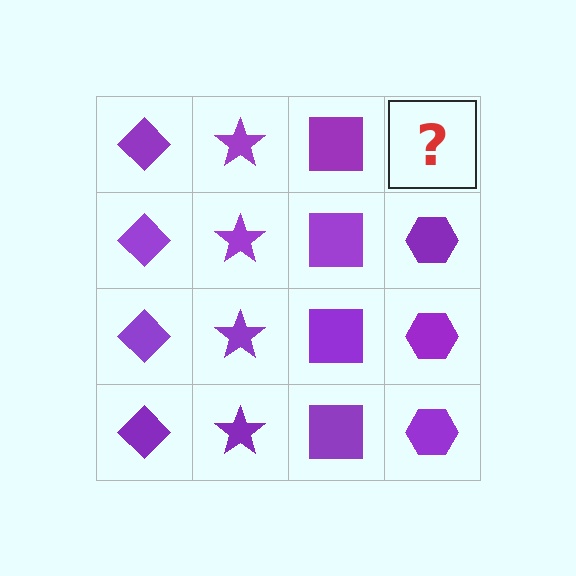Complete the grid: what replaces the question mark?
The question mark should be replaced with a purple hexagon.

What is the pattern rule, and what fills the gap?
The rule is that each column has a consistent shape. The gap should be filled with a purple hexagon.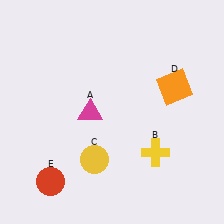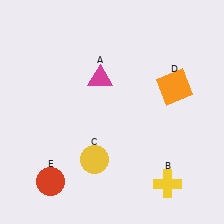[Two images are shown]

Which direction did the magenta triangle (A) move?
The magenta triangle (A) moved up.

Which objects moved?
The objects that moved are: the magenta triangle (A), the yellow cross (B).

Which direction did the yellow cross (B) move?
The yellow cross (B) moved down.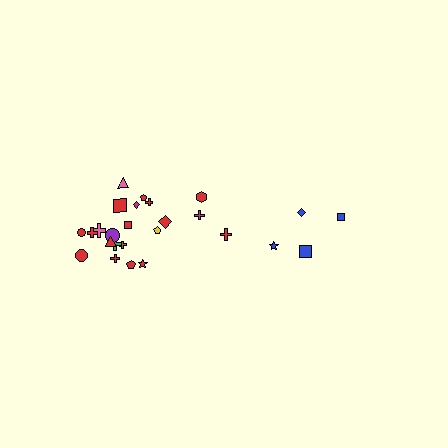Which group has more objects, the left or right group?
The left group.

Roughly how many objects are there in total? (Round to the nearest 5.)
Roughly 25 objects in total.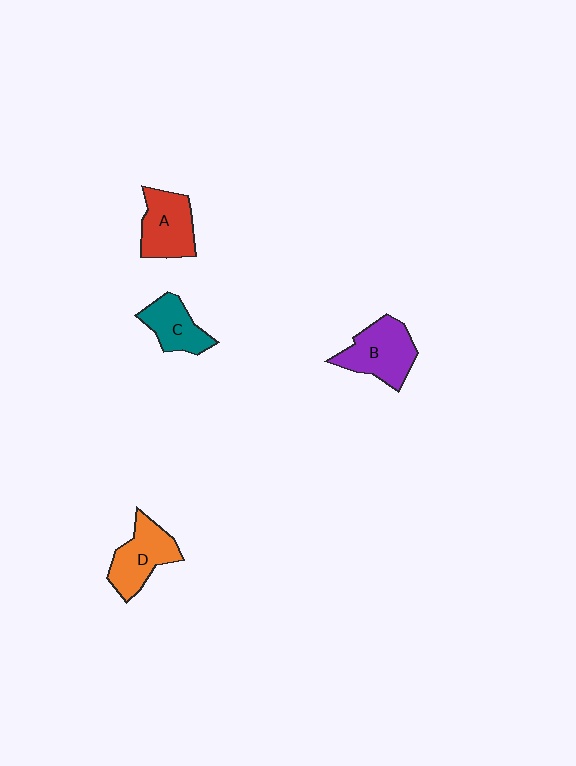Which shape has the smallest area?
Shape C (teal).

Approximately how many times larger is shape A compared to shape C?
Approximately 1.2 times.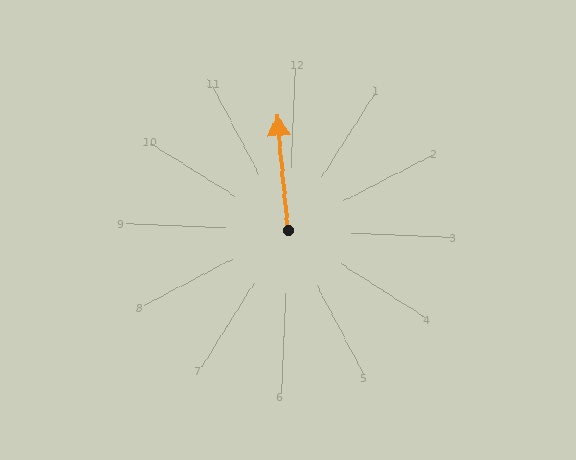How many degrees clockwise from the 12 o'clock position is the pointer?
Approximately 352 degrees.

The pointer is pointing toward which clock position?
Roughly 12 o'clock.